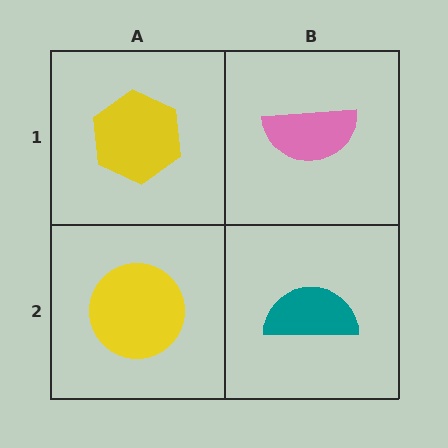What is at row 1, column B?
A pink semicircle.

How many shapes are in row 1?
2 shapes.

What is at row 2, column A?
A yellow circle.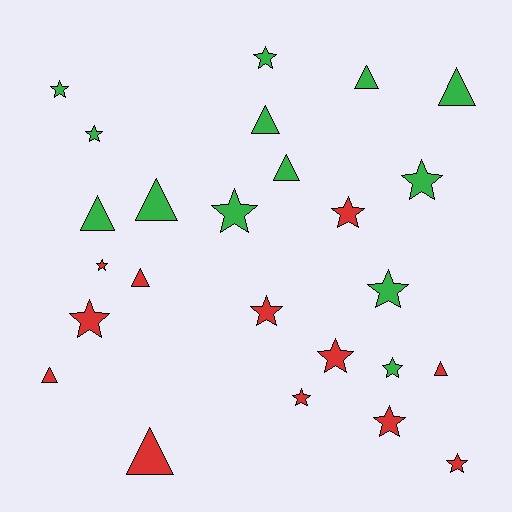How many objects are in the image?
There are 25 objects.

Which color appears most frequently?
Green, with 13 objects.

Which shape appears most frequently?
Star, with 15 objects.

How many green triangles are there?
There are 6 green triangles.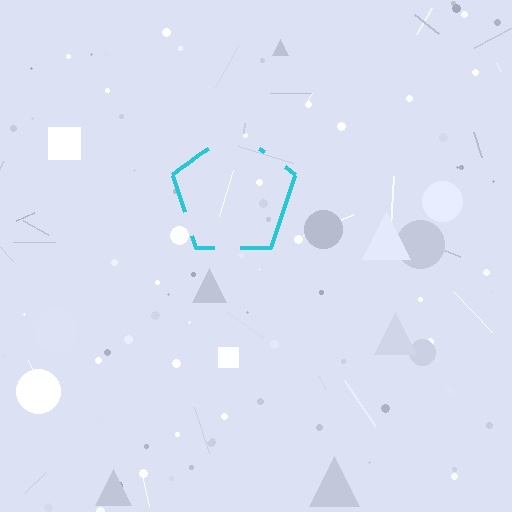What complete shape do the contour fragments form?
The contour fragments form a pentagon.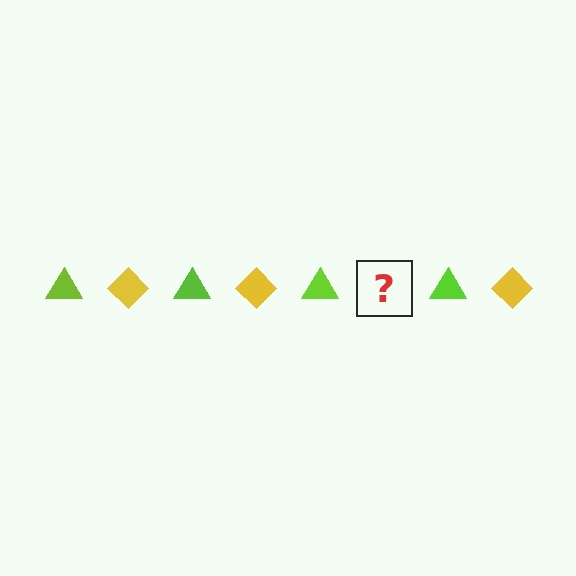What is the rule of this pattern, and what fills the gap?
The rule is that the pattern alternates between lime triangle and yellow diamond. The gap should be filled with a yellow diamond.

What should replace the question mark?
The question mark should be replaced with a yellow diamond.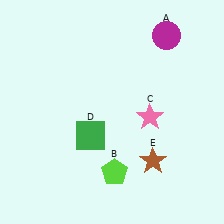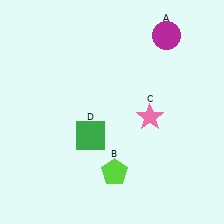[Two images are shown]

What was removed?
The brown star (E) was removed in Image 2.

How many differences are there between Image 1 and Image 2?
There is 1 difference between the two images.